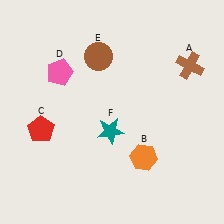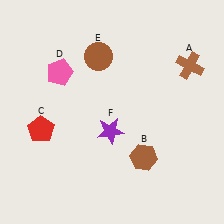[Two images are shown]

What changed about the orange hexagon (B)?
In Image 1, B is orange. In Image 2, it changed to brown.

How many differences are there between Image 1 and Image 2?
There are 2 differences between the two images.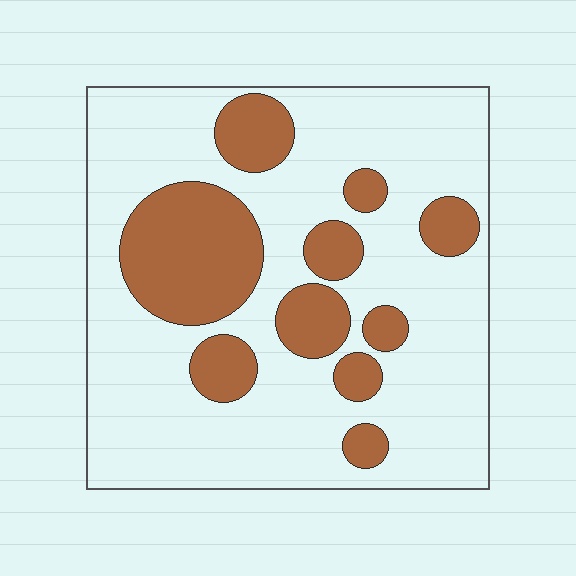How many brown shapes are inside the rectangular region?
10.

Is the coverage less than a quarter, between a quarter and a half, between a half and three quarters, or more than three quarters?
Between a quarter and a half.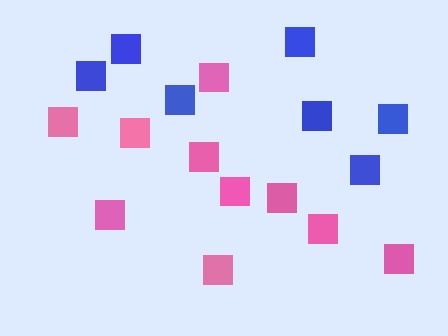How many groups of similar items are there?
There are 2 groups: one group of pink squares (10) and one group of blue squares (7).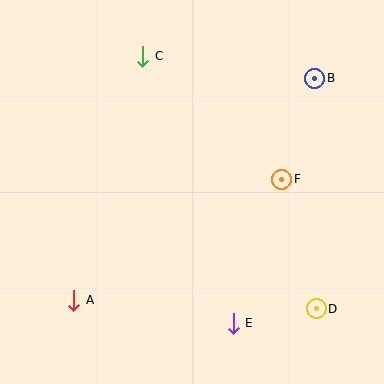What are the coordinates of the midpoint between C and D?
The midpoint between C and D is at (229, 182).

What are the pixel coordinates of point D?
Point D is at (316, 309).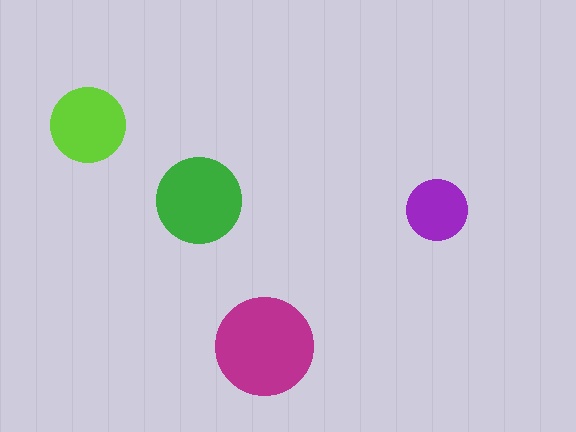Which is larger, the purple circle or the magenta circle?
The magenta one.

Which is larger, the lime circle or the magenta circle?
The magenta one.